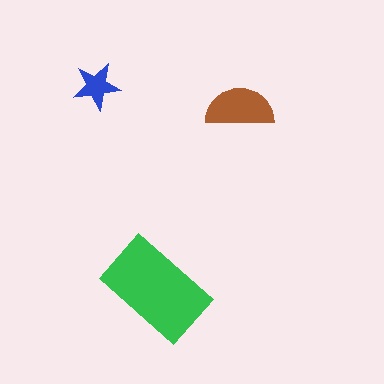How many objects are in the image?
There are 3 objects in the image.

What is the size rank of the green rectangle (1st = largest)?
1st.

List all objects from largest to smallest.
The green rectangle, the brown semicircle, the blue star.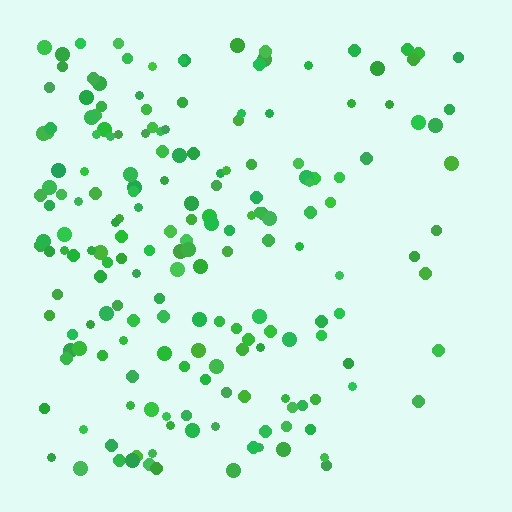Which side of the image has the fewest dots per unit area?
The right.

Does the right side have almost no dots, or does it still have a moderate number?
Still a moderate number, just noticeably fewer than the left.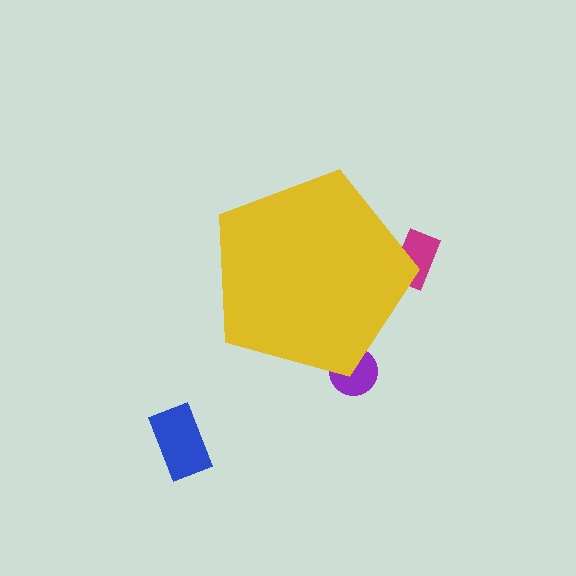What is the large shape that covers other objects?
A yellow pentagon.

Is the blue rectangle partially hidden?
No, the blue rectangle is fully visible.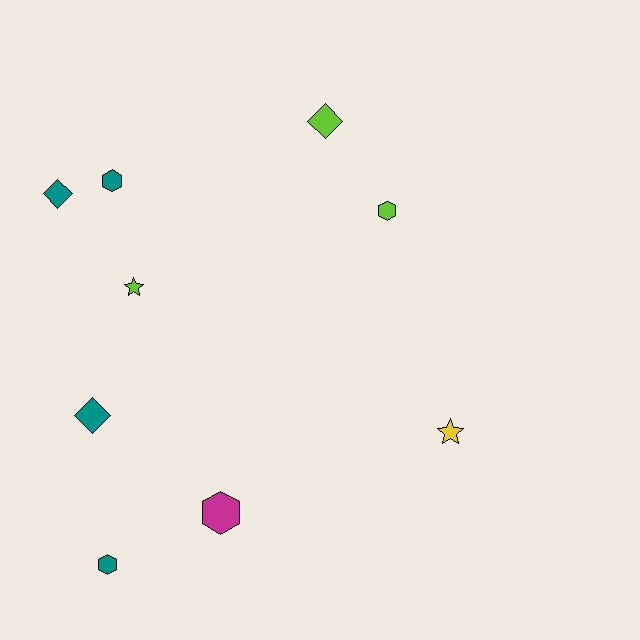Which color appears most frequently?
Teal, with 4 objects.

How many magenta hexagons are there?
There is 1 magenta hexagon.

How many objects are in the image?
There are 9 objects.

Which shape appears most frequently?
Hexagon, with 4 objects.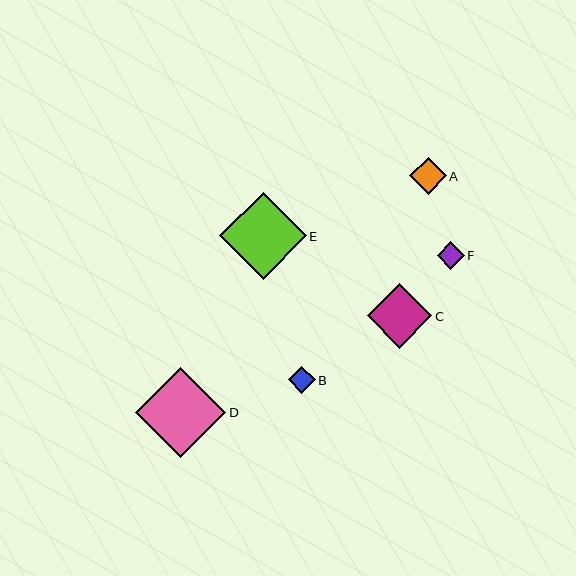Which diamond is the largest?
Diamond D is the largest with a size of approximately 90 pixels.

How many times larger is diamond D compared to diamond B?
Diamond D is approximately 3.4 times the size of diamond B.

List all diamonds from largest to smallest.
From largest to smallest: D, E, C, A, F, B.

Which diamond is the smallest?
Diamond B is the smallest with a size of approximately 26 pixels.